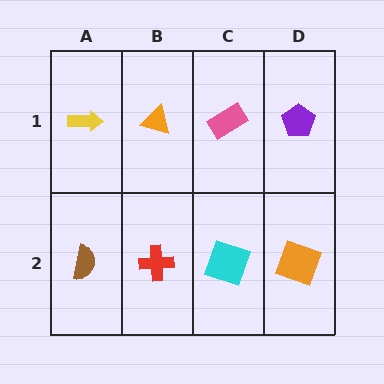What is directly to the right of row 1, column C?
A purple pentagon.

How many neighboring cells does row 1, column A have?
2.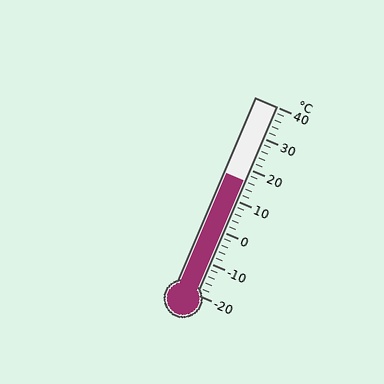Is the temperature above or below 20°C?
The temperature is below 20°C.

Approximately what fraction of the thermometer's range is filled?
The thermometer is filled to approximately 60% of its range.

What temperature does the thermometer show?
The thermometer shows approximately 16°C.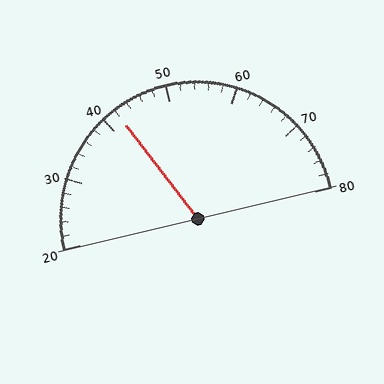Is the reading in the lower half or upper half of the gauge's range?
The reading is in the lower half of the range (20 to 80).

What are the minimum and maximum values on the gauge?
The gauge ranges from 20 to 80.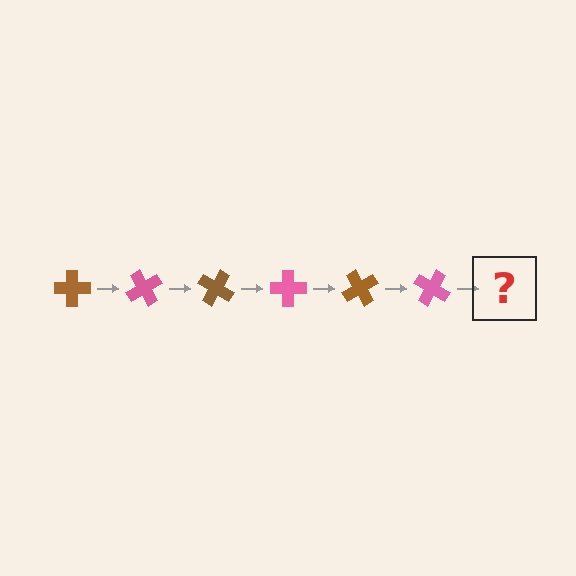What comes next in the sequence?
The next element should be a brown cross, rotated 360 degrees from the start.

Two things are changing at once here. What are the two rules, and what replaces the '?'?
The two rules are that it rotates 60 degrees each step and the color cycles through brown and pink. The '?' should be a brown cross, rotated 360 degrees from the start.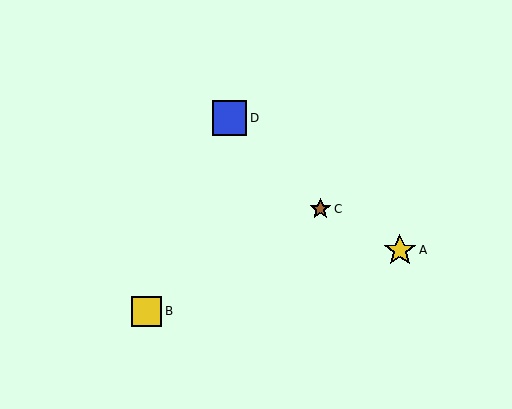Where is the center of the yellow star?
The center of the yellow star is at (400, 250).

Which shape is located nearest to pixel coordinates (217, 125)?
The blue square (labeled D) at (229, 118) is nearest to that location.